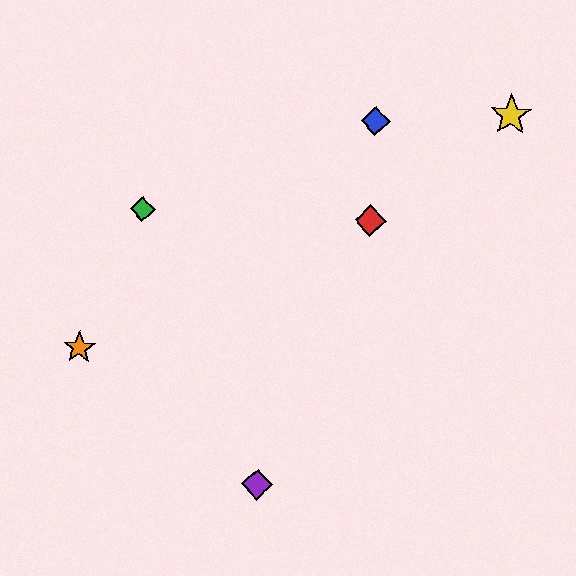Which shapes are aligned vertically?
The red diamond, the blue diamond are aligned vertically.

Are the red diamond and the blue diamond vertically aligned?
Yes, both are at x≈370.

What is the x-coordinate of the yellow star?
The yellow star is at x≈511.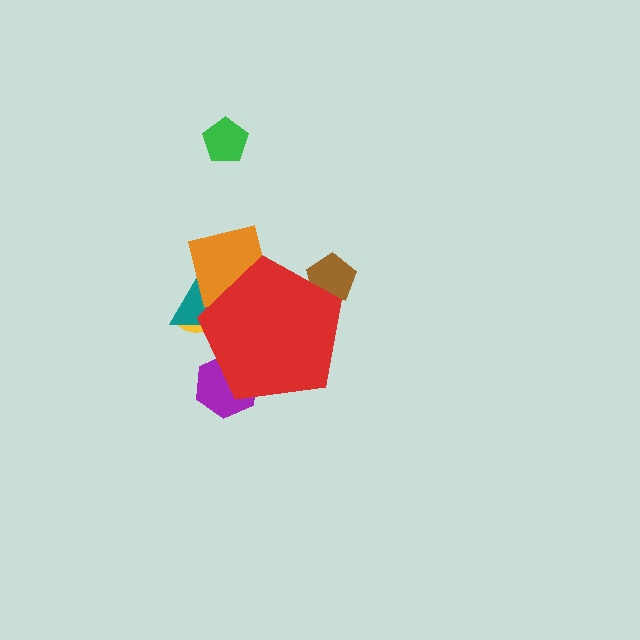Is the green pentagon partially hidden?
No, the green pentagon is fully visible.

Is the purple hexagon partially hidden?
Yes, the purple hexagon is partially hidden behind the red pentagon.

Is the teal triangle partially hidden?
Yes, the teal triangle is partially hidden behind the red pentagon.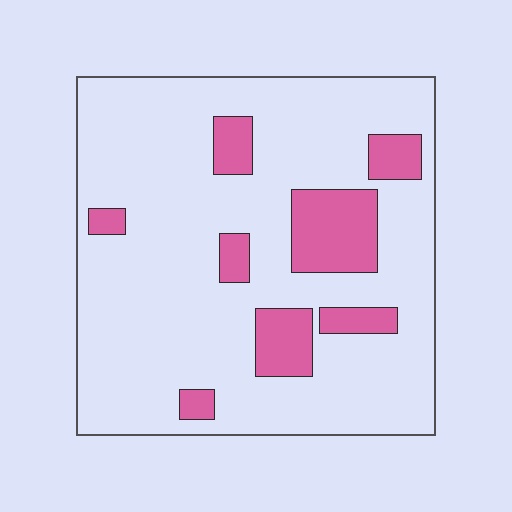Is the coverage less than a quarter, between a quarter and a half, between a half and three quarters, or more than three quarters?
Less than a quarter.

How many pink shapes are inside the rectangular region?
8.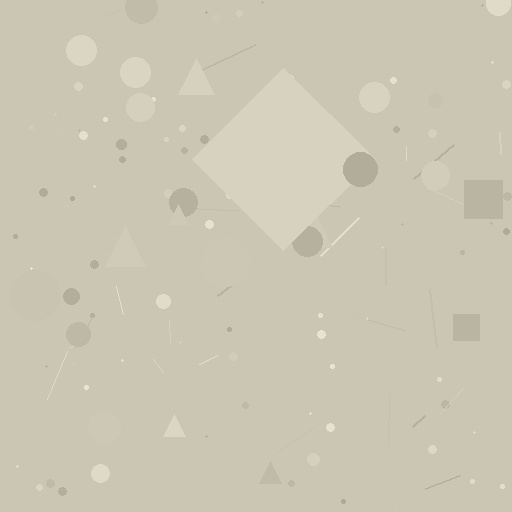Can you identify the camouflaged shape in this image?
The camouflaged shape is a diamond.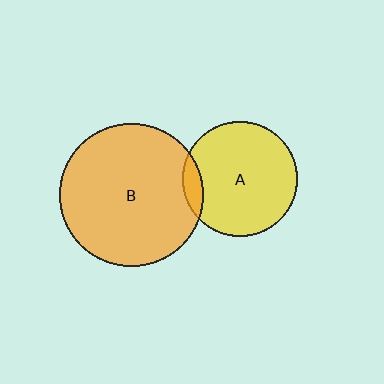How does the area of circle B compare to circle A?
Approximately 1.6 times.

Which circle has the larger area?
Circle B (orange).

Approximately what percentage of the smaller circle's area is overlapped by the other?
Approximately 10%.